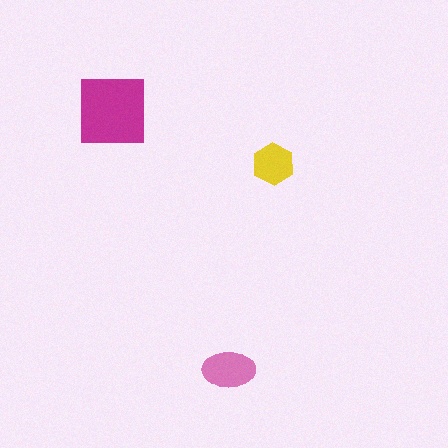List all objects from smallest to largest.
The yellow hexagon, the pink ellipse, the magenta square.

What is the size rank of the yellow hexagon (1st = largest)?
3rd.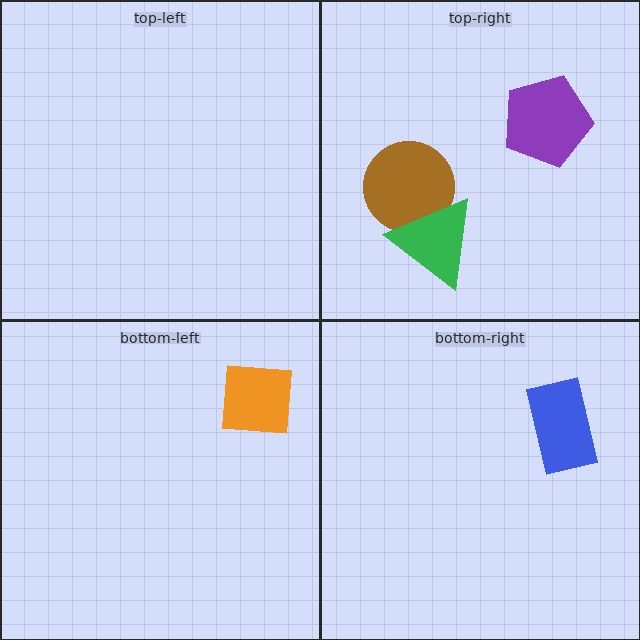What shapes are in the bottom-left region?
The orange square.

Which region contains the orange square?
The bottom-left region.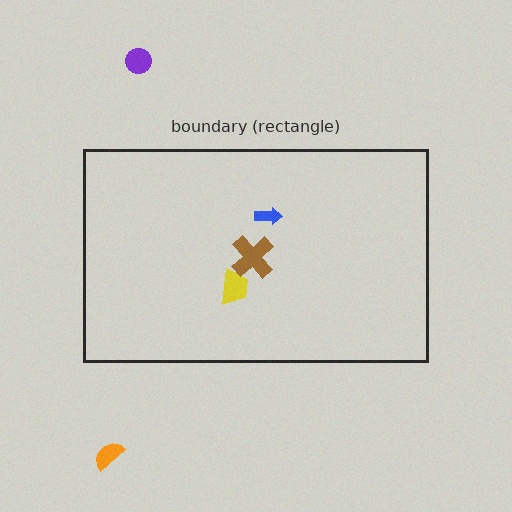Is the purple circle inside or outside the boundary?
Outside.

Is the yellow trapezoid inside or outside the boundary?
Inside.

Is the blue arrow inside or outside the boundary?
Inside.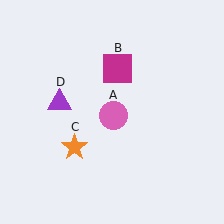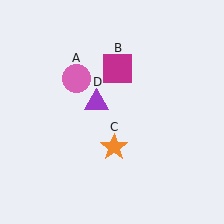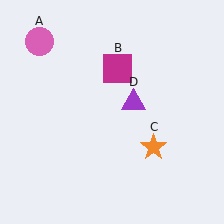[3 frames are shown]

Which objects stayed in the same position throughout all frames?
Magenta square (object B) remained stationary.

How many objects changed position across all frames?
3 objects changed position: pink circle (object A), orange star (object C), purple triangle (object D).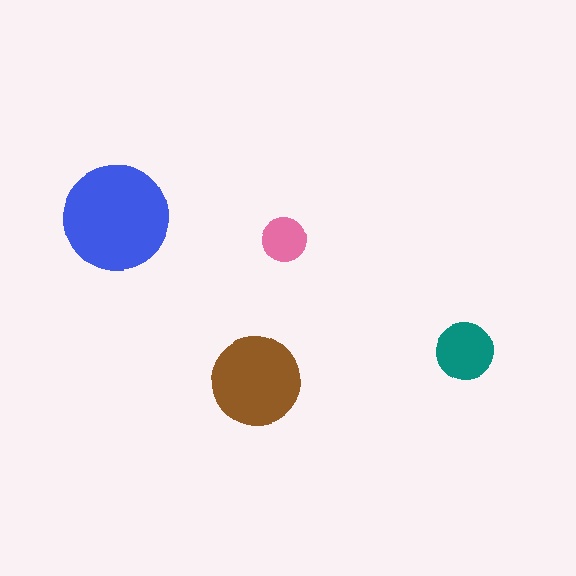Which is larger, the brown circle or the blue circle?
The blue one.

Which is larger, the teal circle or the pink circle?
The teal one.